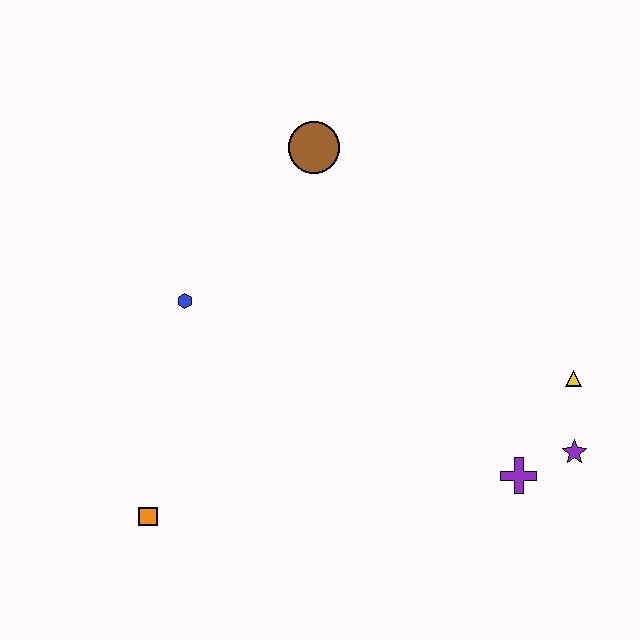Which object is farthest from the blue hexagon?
The purple star is farthest from the blue hexagon.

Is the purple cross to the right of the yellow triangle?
No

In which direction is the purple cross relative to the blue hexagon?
The purple cross is to the right of the blue hexagon.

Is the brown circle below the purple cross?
No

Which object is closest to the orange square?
The blue hexagon is closest to the orange square.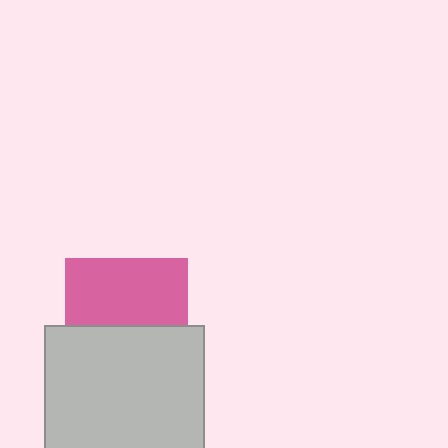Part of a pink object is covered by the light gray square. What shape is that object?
It is a square.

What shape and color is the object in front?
The object in front is a light gray square.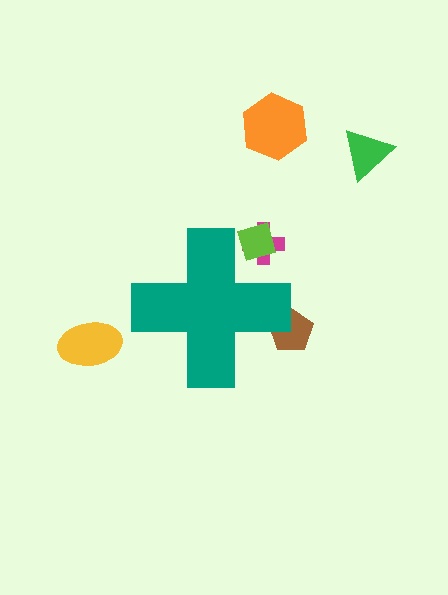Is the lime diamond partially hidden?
Yes, the lime diamond is partially hidden behind the teal cross.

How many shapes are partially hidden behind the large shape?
3 shapes are partially hidden.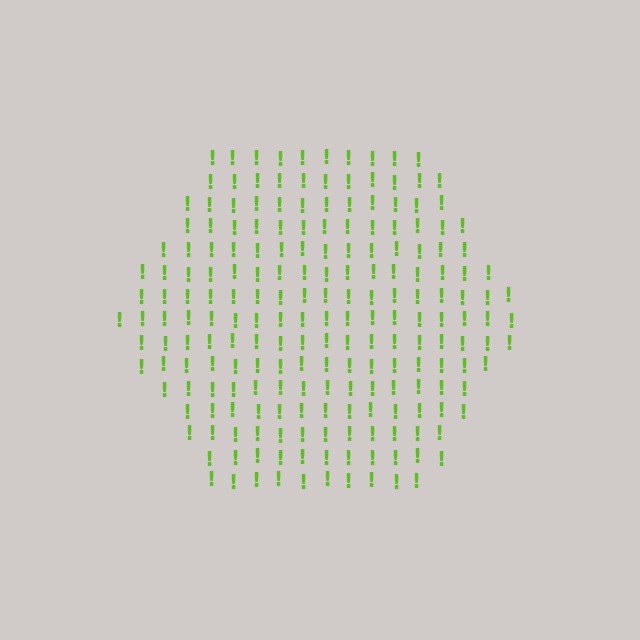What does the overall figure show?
The overall figure shows a hexagon.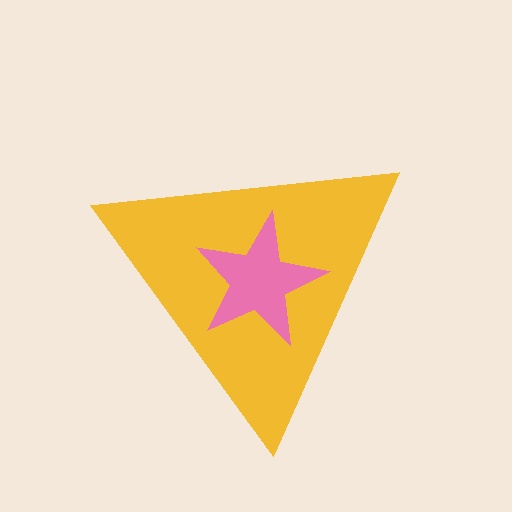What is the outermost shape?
The yellow triangle.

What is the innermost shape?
The pink star.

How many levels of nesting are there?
2.